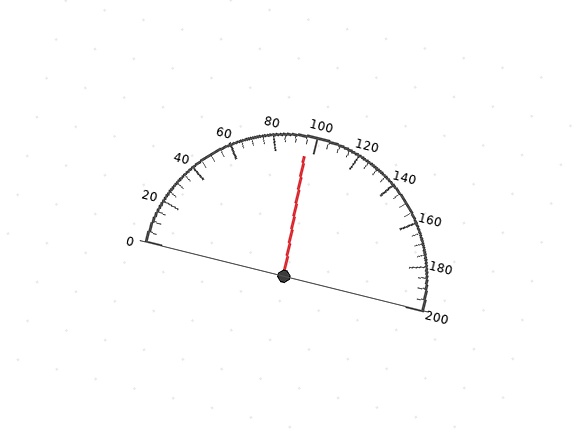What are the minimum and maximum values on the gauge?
The gauge ranges from 0 to 200.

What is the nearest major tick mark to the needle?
The nearest major tick mark is 100.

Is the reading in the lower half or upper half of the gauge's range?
The reading is in the lower half of the range (0 to 200).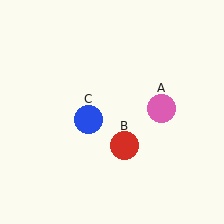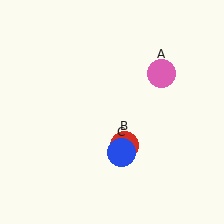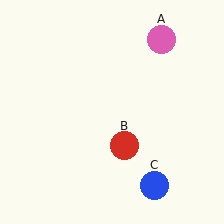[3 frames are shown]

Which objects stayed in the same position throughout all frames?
Red circle (object B) remained stationary.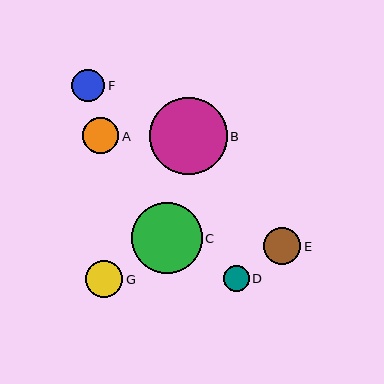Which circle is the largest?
Circle B is the largest with a size of approximately 77 pixels.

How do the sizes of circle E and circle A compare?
Circle E and circle A are approximately the same size.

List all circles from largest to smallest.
From largest to smallest: B, C, E, G, A, F, D.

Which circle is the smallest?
Circle D is the smallest with a size of approximately 26 pixels.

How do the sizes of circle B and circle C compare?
Circle B and circle C are approximately the same size.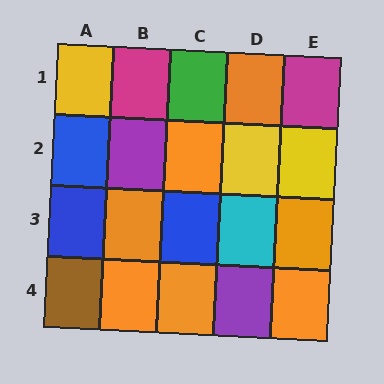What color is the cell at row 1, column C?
Green.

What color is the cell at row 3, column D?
Cyan.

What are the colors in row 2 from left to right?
Blue, purple, orange, yellow, yellow.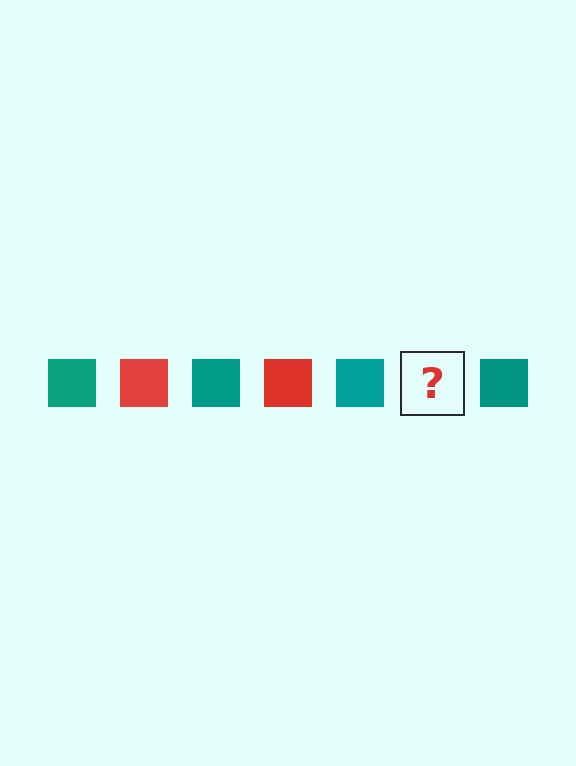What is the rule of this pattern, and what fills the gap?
The rule is that the pattern cycles through teal, red squares. The gap should be filled with a red square.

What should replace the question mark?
The question mark should be replaced with a red square.